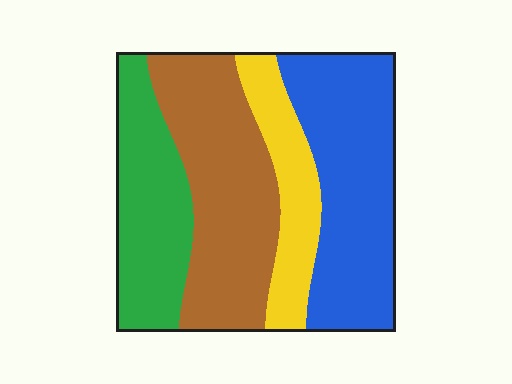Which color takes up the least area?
Yellow, at roughly 15%.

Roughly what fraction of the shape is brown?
Brown takes up between a sixth and a third of the shape.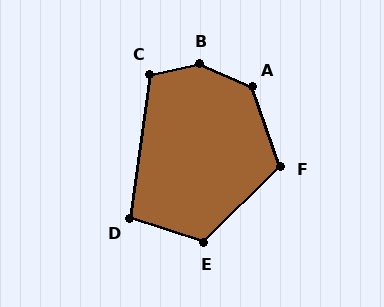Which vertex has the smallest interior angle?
D, at approximately 100 degrees.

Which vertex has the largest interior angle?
B, at approximately 145 degrees.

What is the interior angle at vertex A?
Approximately 133 degrees (obtuse).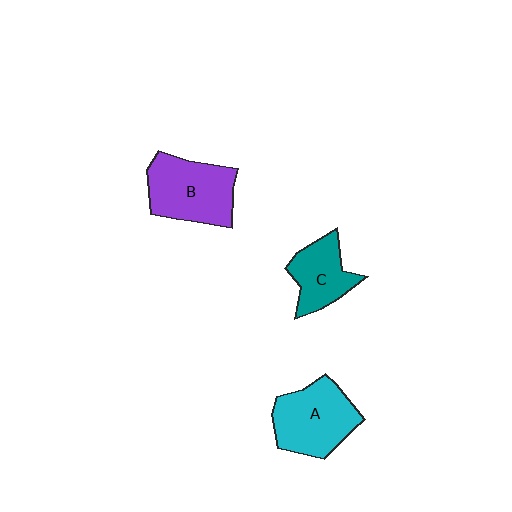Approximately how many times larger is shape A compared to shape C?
Approximately 1.4 times.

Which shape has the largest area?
Shape B (purple).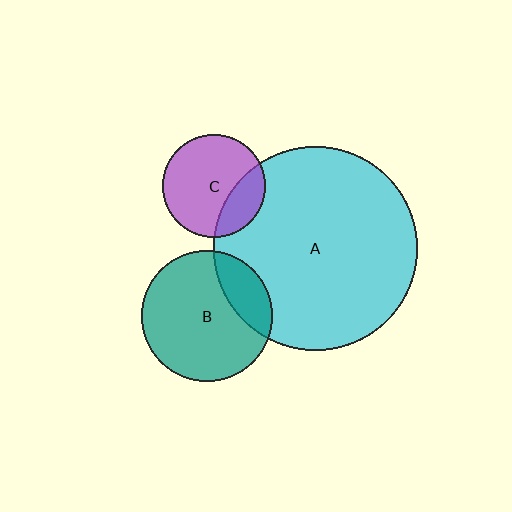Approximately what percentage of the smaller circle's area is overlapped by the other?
Approximately 20%.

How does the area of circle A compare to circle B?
Approximately 2.4 times.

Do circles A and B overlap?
Yes.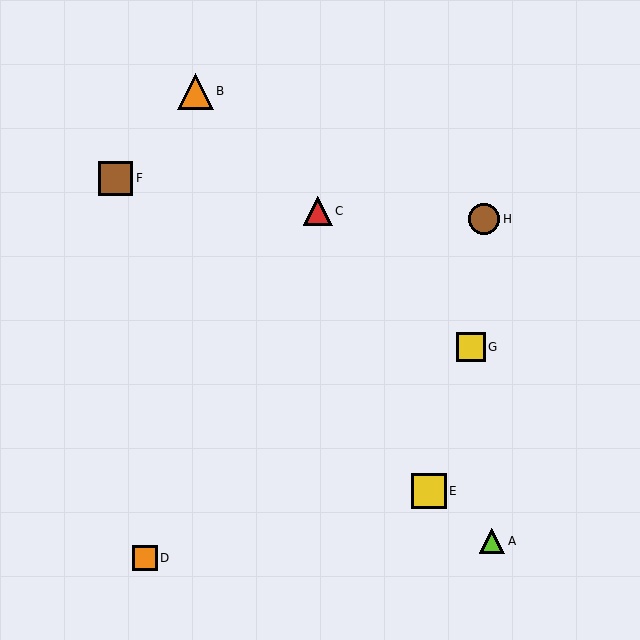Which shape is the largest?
The orange triangle (labeled B) is the largest.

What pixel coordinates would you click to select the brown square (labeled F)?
Click at (116, 178) to select the brown square F.